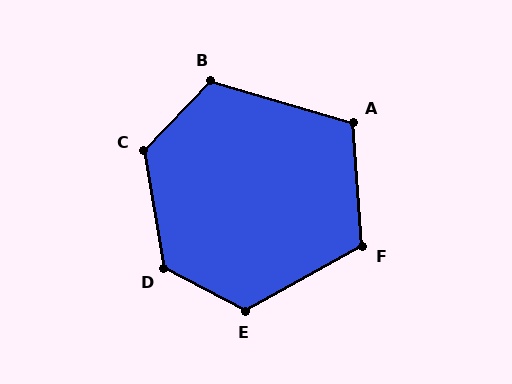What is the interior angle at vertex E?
Approximately 123 degrees (obtuse).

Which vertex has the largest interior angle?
D, at approximately 127 degrees.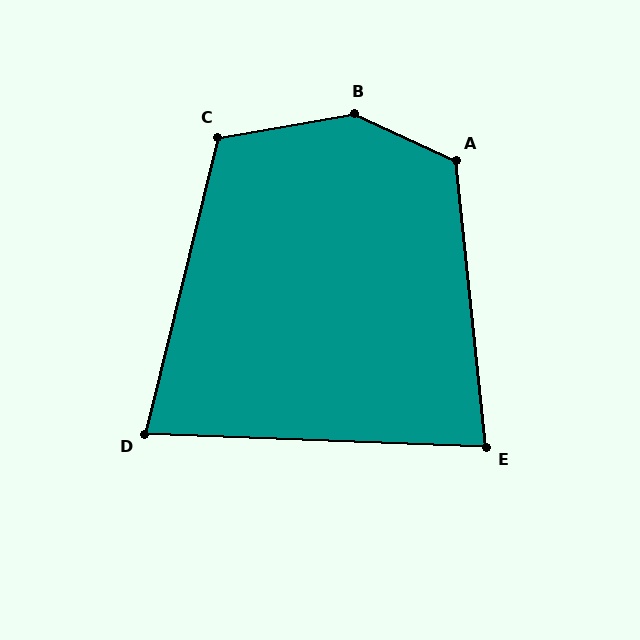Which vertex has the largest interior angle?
B, at approximately 145 degrees.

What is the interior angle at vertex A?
Approximately 121 degrees (obtuse).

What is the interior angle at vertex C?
Approximately 114 degrees (obtuse).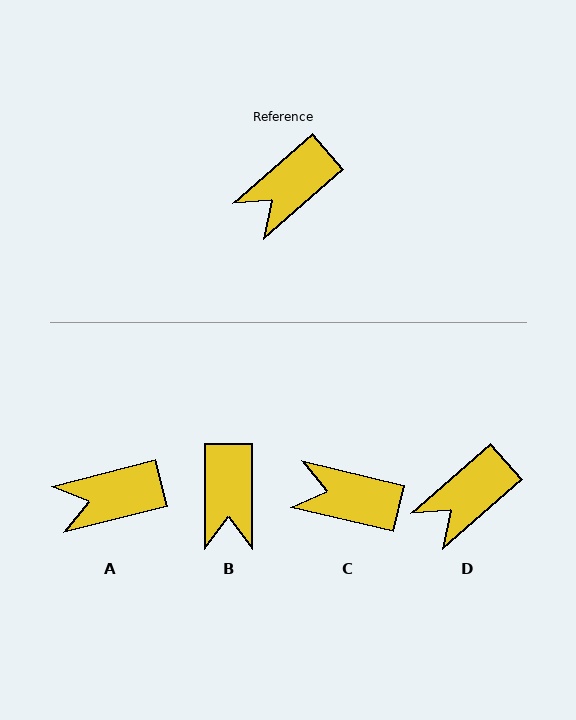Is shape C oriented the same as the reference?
No, it is off by about 54 degrees.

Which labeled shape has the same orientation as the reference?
D.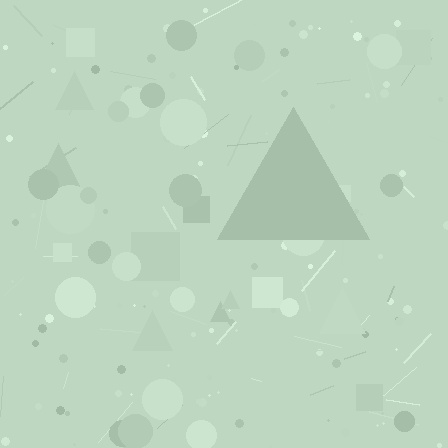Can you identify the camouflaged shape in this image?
The camouflaged shape is a triangle.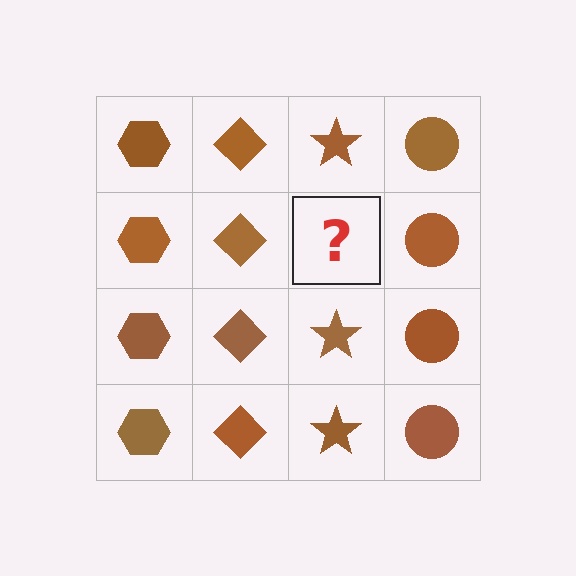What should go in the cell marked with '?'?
The missing cell should contain a brown star.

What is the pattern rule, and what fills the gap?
The rule is that each column has a consistent shape. The gap should be filled with a brown star.